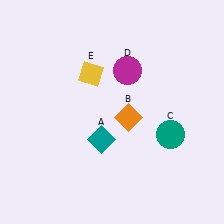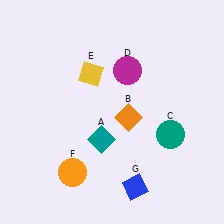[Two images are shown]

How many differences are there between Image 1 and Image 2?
There are 2 differences between the two images.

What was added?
An orange circle (F), a blue diamond (G) were added in Image 2.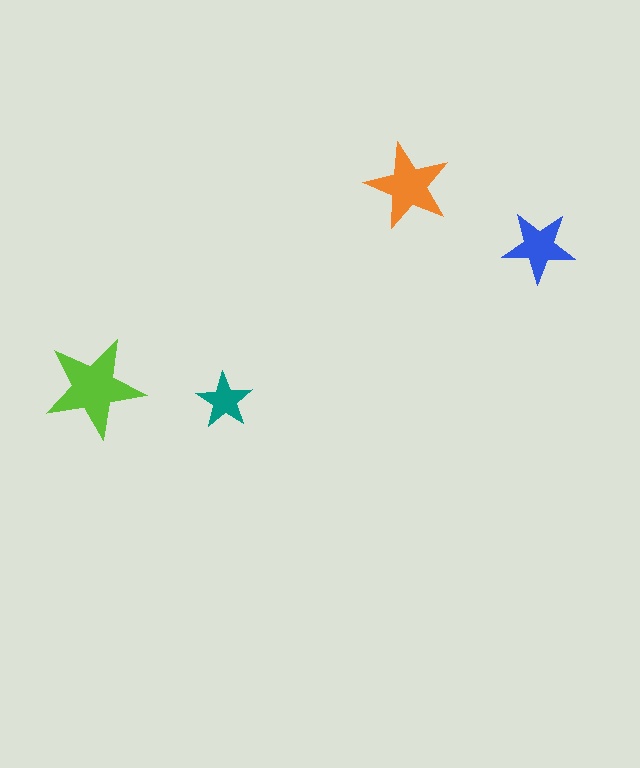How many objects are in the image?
There are 4 objects in the image.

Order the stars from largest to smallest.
the lime one, the orange one, the blue one, the teal one.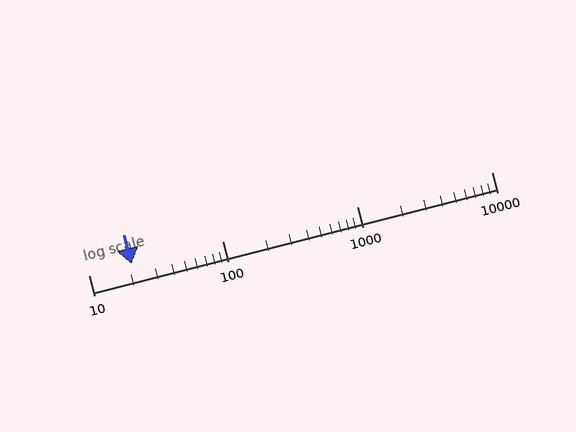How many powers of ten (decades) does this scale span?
The scale spans 3 decades, from 10 to 10000.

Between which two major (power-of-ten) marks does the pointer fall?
The pointer is between 10 and 100.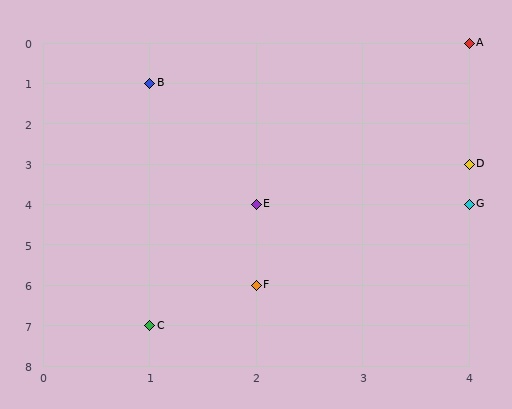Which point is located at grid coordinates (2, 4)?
Point E is at (2, 4).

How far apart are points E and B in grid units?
Points E and B are 1 column and 3 rows apart (about 3.2 grid units diagonally).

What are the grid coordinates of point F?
Point F is at grid coordinates (2, 6).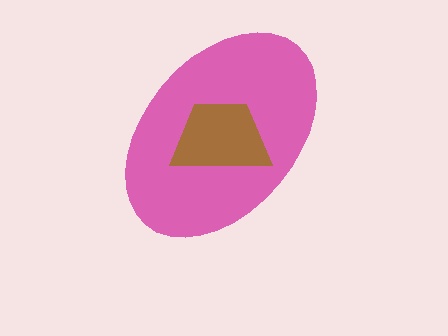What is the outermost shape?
The pink ellipse.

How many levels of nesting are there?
2.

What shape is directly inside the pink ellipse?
The brown trapezoid.